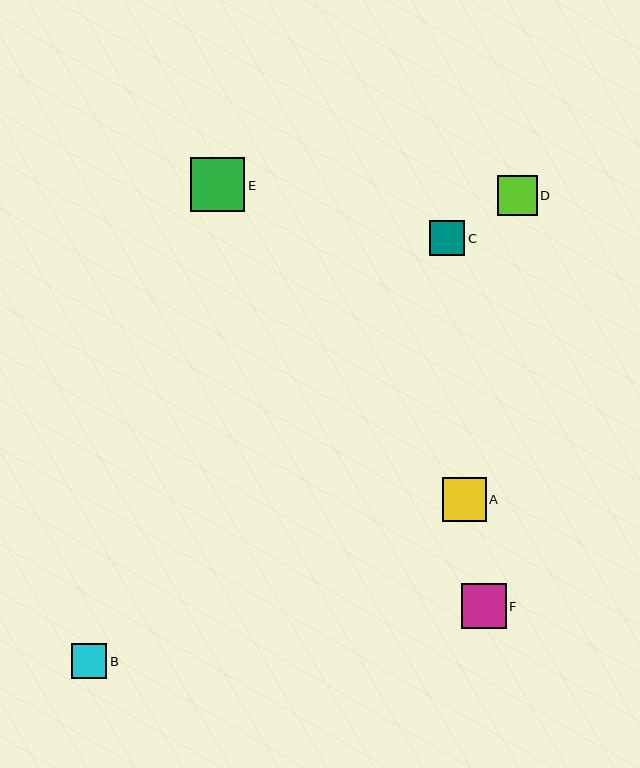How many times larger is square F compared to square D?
Square F is approximately 1.1 times the size of square D.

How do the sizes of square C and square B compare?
Square C and square B are approximately the same size.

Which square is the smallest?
Square B is the smallest with a size of approximately 35 pixels.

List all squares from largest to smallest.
From largest to smallest: E, F, A, D, C, B.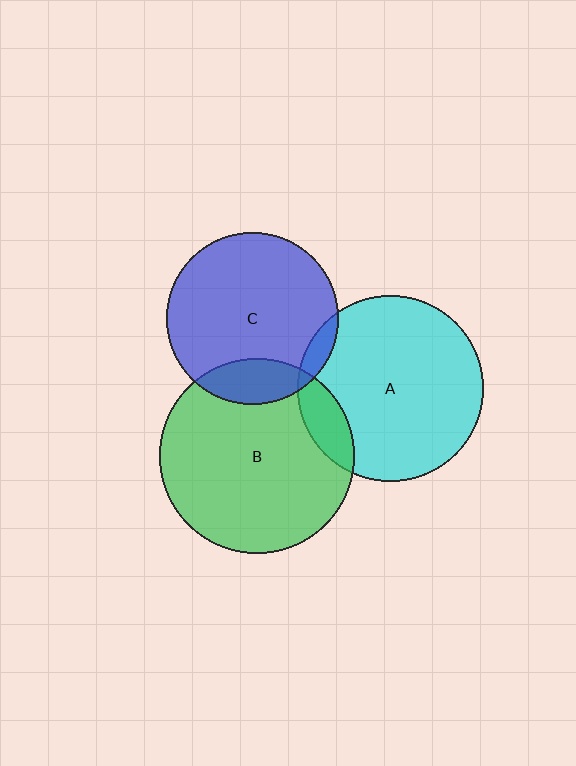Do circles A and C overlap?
Yes.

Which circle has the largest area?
Circle B (green).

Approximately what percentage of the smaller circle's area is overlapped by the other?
Approximately 5%.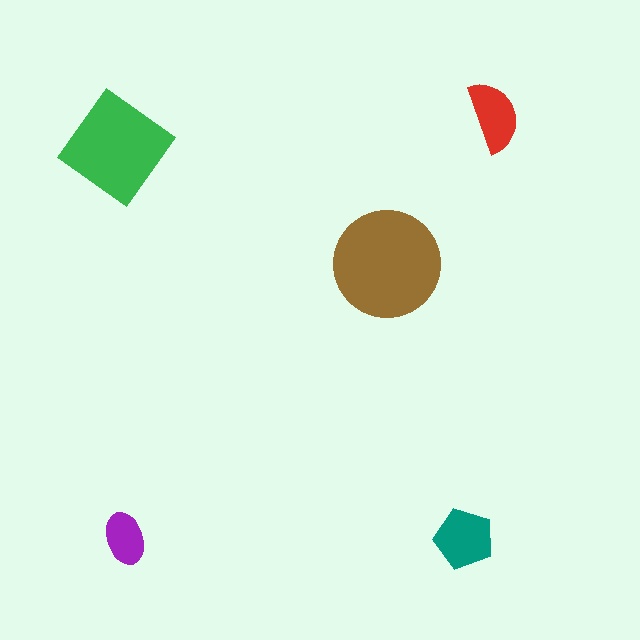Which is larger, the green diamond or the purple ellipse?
The green diamond.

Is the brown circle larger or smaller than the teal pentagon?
Larger.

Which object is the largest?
The brown circle.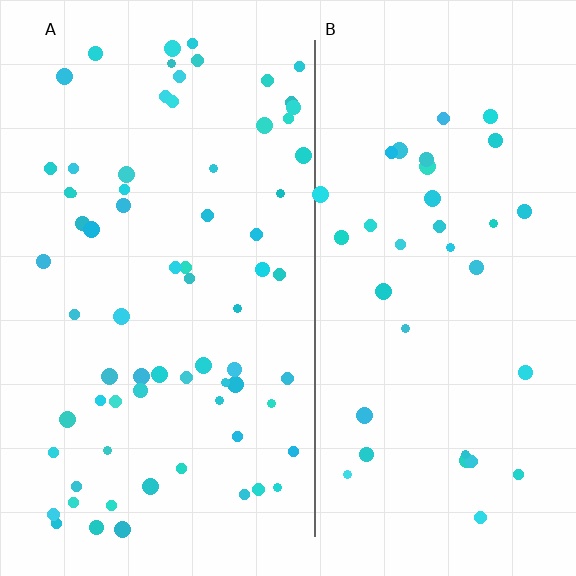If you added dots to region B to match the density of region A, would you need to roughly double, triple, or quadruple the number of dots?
Approximately double.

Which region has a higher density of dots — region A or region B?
A (the left).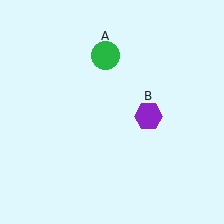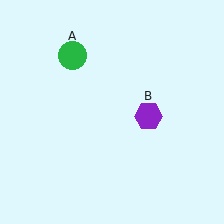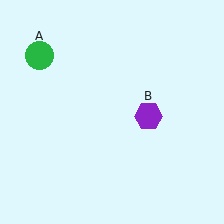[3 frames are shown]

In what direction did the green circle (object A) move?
The green circle (object A) moved left.